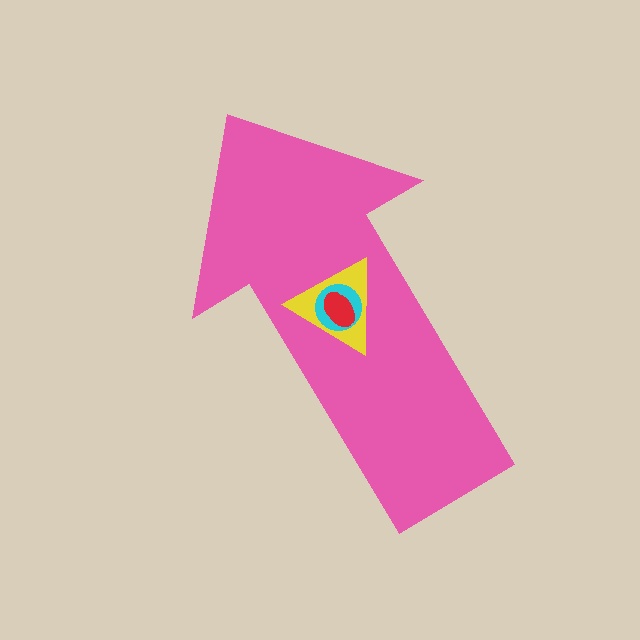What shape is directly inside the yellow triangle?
The cyan circle.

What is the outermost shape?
The pink arrow.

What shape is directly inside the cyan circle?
The red ellipse.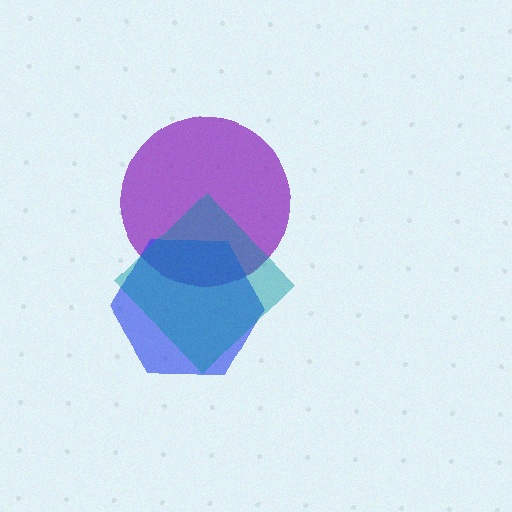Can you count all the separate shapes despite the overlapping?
Yes, there are 3 separate shapes.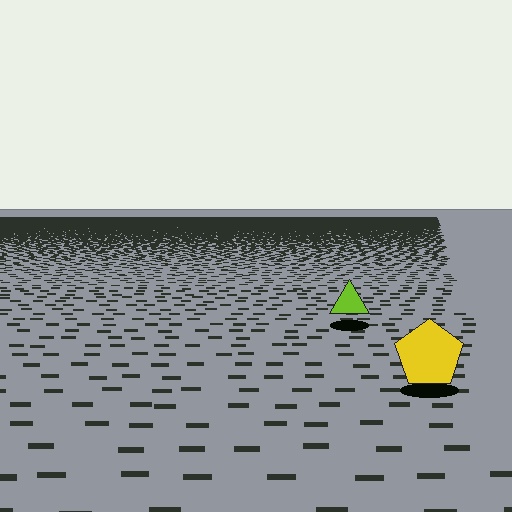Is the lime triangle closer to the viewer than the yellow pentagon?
No. The yellow pentagon is closer — you can tell from the texture gradient: the ground texture is coarser near it.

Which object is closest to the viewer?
The yellow pentagon is closest. The texture marks near it are larger and more spread out.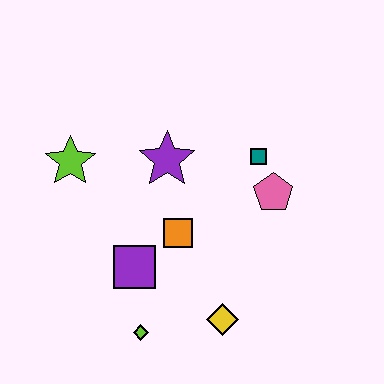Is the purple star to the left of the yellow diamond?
Yes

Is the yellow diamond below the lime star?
Yes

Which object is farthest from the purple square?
The teal square is farthest from the purple square.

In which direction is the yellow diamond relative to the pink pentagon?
The yellow diamond is below the pink pentagon.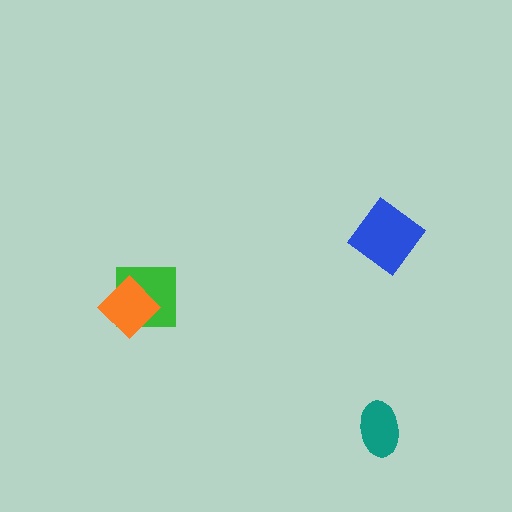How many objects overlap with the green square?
1 object overlaps with the green square.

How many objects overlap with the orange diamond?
1 object overlaps with the orange diamond.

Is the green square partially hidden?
Yes, it is partially covered by another shape.